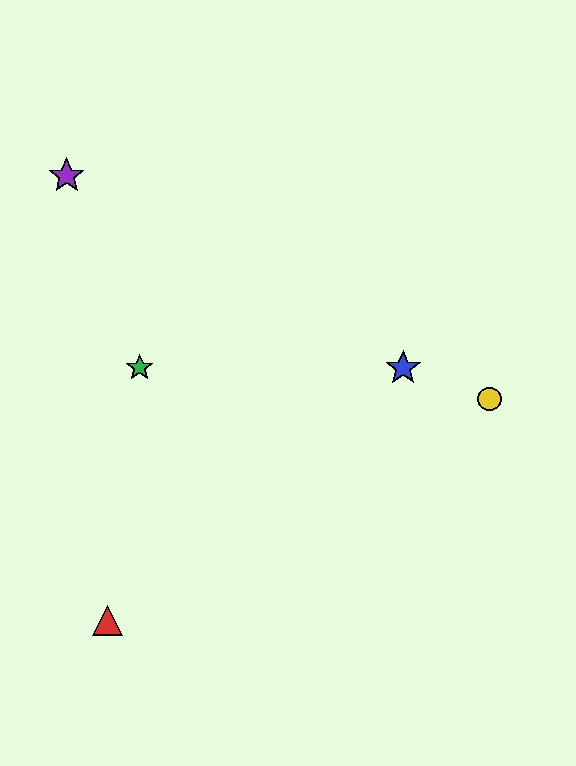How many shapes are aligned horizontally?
2 shapes (the blue star, the green star) are aligned horizontally.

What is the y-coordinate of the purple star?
The purple star is at y≈176.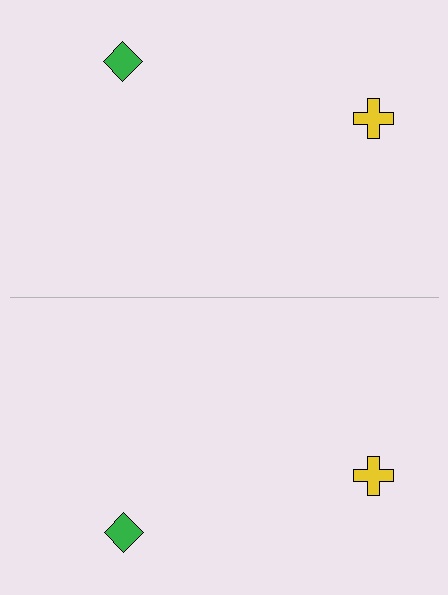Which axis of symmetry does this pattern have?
The pattern has a horizontal axis of symmetry running through the center of the image.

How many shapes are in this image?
There are 4 shapes in this image.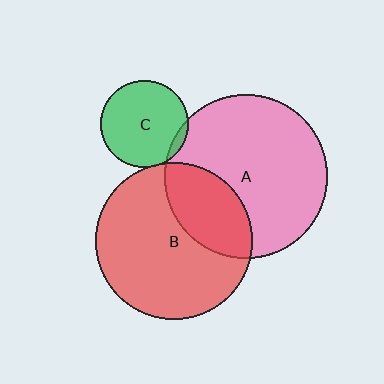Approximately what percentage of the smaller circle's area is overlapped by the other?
Approximately 5%.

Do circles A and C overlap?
Yes.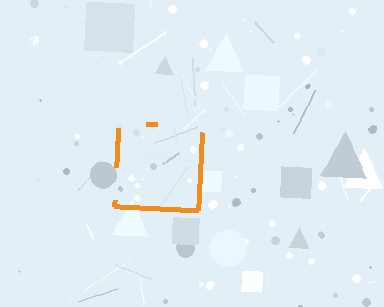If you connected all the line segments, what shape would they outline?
They would outline a square.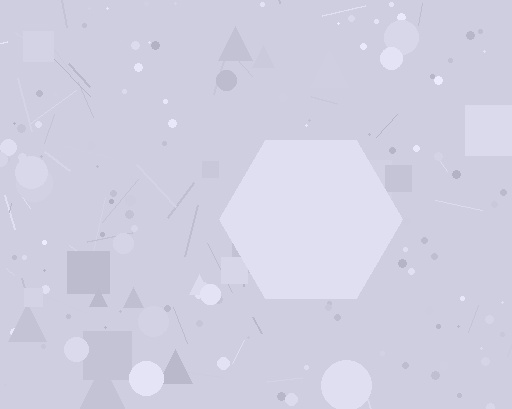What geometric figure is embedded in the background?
A hexagon is embedded in the background.